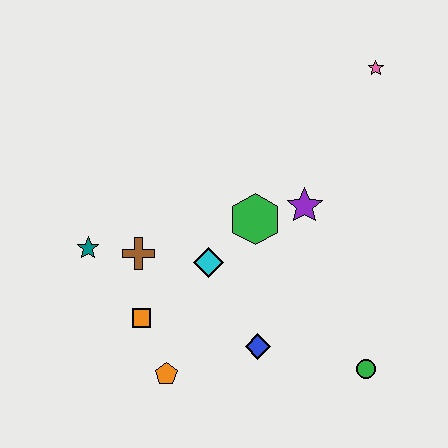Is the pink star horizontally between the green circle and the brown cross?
No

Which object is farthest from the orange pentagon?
The pink star is farthest from the orange pentagon.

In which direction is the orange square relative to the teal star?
The orange square is below the teal star.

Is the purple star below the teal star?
No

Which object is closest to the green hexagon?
The purple star is closest to the green hexagon.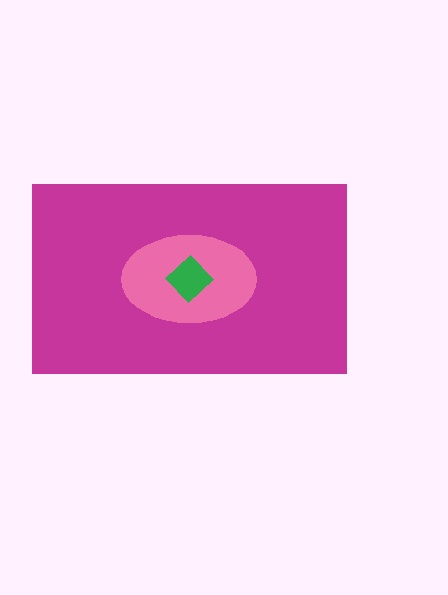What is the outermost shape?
The magenta rectangle.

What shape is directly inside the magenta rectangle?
The pink ellipse.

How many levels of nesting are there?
3.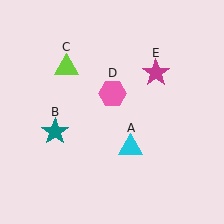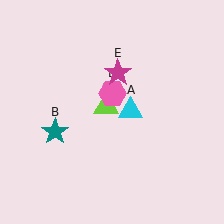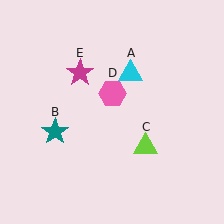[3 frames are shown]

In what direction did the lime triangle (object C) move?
The lime triangle (object C) moved down and to the right.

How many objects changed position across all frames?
3 objects changed position: cyan triangle (object A), lime triangle (object C), magenta star (object E).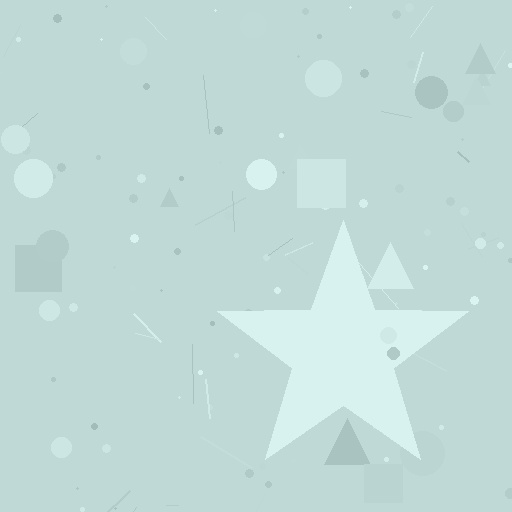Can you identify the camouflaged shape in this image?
The camouflaged shape is a star.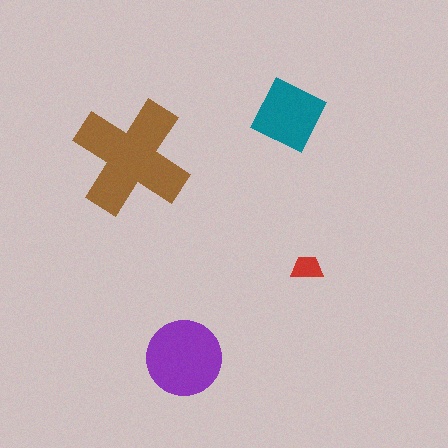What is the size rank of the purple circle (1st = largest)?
2nd.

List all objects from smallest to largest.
The red trapezoid, the teal square, the purple circle, the brown cross.